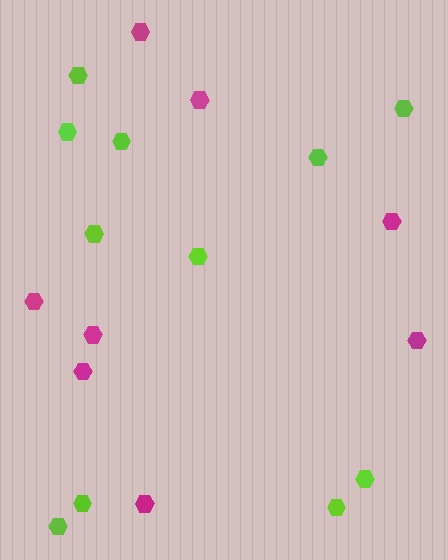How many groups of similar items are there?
There are 2 groups: one group of magenta hexagons (8) and one group of lime hexagons (11).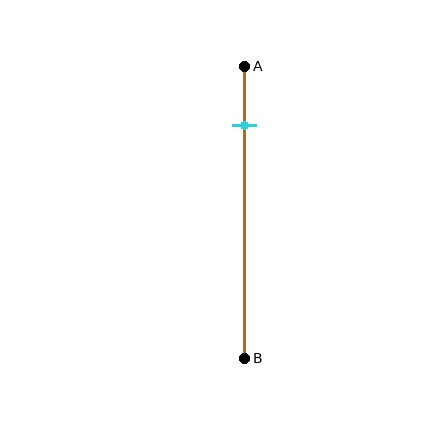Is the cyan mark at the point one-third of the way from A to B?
No, the mark is at about 20% from A, not at the 33% one-third point.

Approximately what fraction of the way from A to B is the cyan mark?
The cyan mark is approximately 20% of the way from A to B.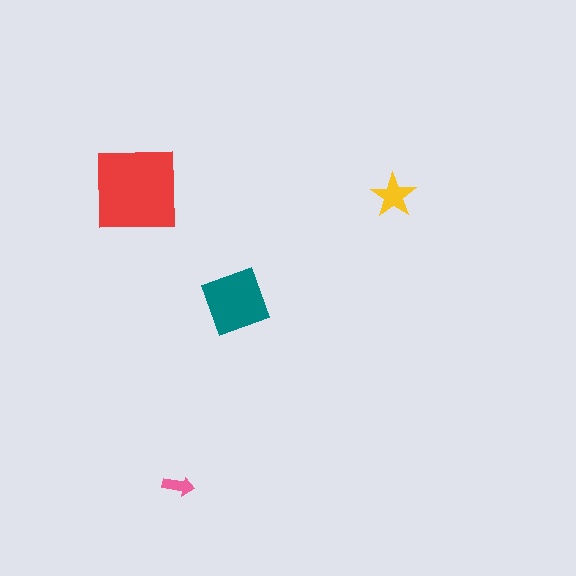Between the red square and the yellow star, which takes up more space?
The red square.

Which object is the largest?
The red square.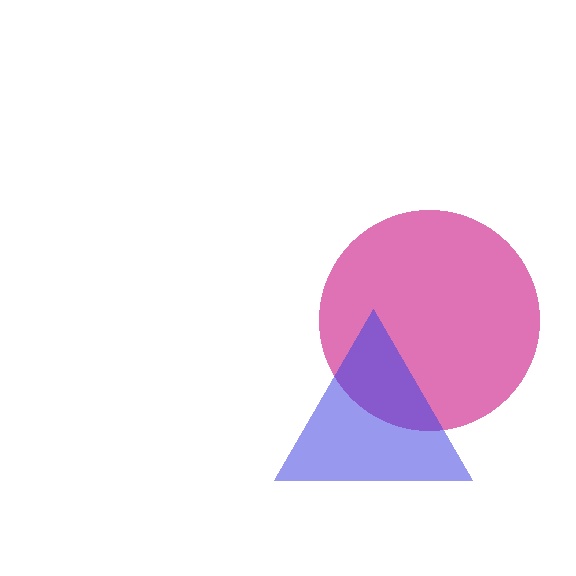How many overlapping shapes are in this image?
There are 2 overlapping shapes in the image.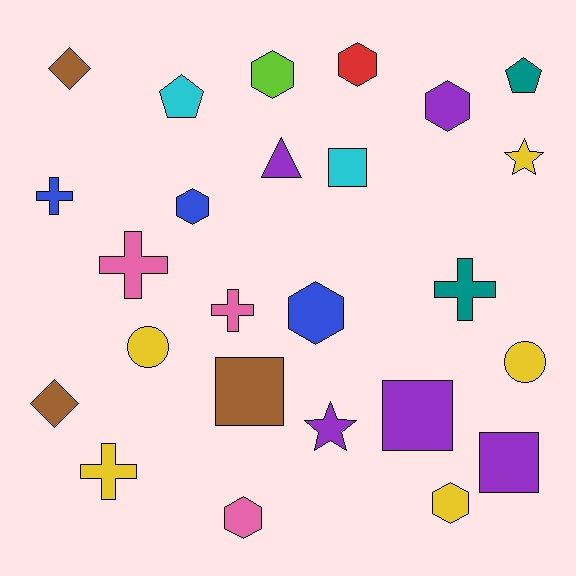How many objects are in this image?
There are 25 objects.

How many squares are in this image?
There are 4 squares.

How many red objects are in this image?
There is 1 red object.